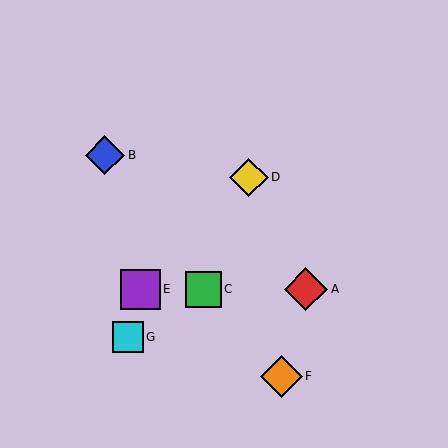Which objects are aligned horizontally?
Objects A, C, E are aligned horizontally.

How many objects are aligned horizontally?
3 objects (A, C, E) are aligned horizontally.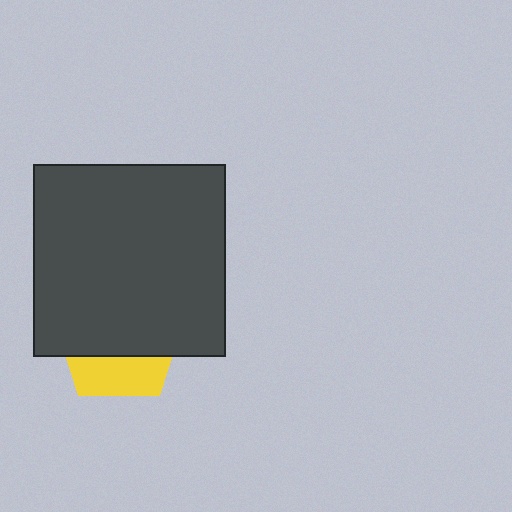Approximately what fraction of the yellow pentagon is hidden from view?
Roughly 69% of the yellow pentagon is hidden behind the dark gray square.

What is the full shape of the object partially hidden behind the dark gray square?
The partially hidden object is a yellow pentagon.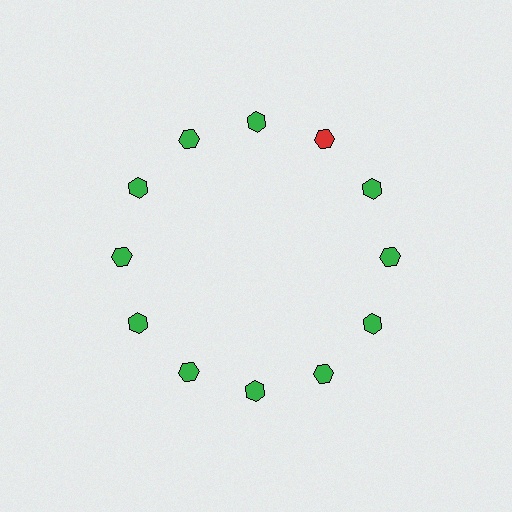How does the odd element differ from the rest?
It has a different color: red instead of green.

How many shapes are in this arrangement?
There are 12 shapes arranged in a ring pattern.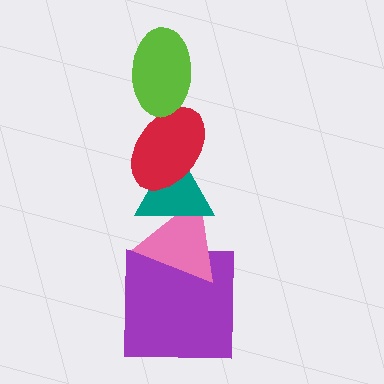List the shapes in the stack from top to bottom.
From top to bottom: the lime ellipse, the red ellipse, the teal triangle, the pink triangle, the purple square.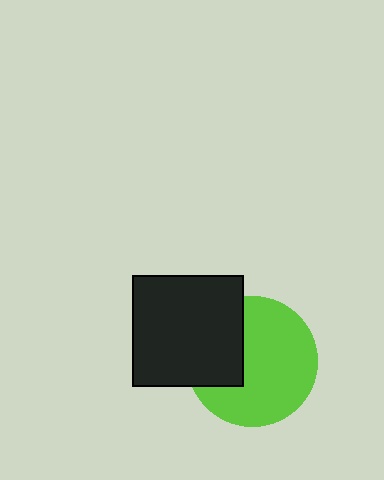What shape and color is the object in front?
The object in front is a black square.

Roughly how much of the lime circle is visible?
Most of it is visible (roughly 69%).